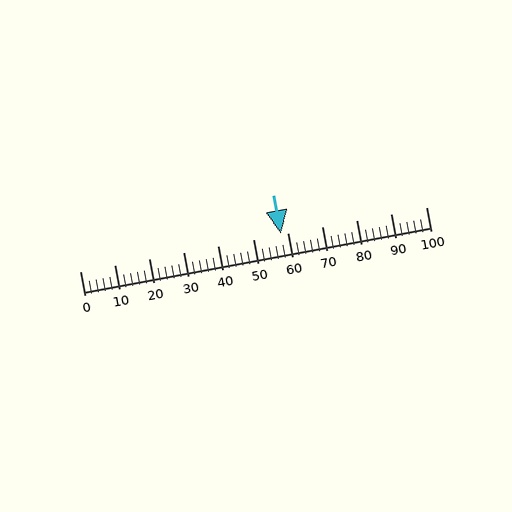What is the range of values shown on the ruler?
The ruler shows values from 0 to 100.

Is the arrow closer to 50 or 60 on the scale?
The arrow is closer to 60.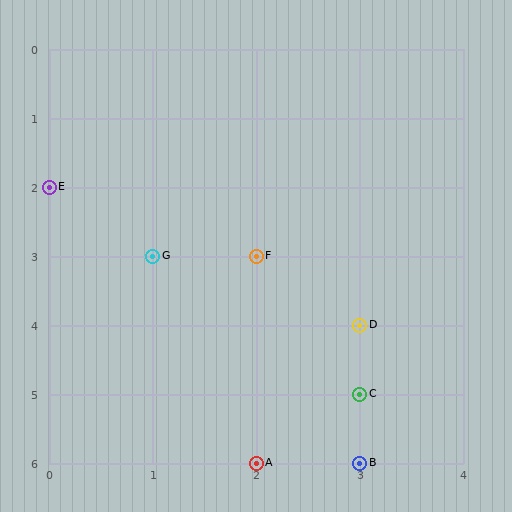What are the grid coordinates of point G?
Point G is at grid coordinates (1, 3).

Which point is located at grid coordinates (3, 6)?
Point B is at (3, 6).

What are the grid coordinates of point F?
Point F is at grid coordinates (2, 3).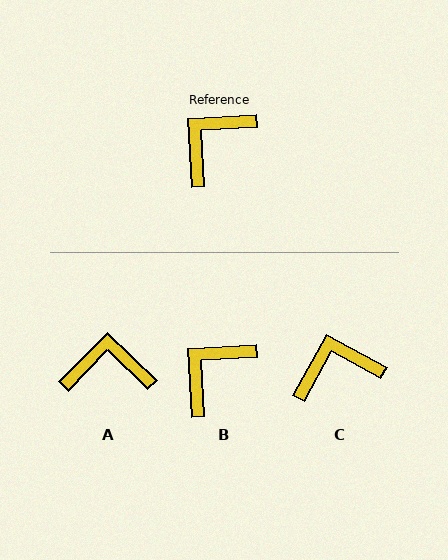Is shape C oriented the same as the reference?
No, it is off by about 32 degrees.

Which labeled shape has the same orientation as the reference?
B.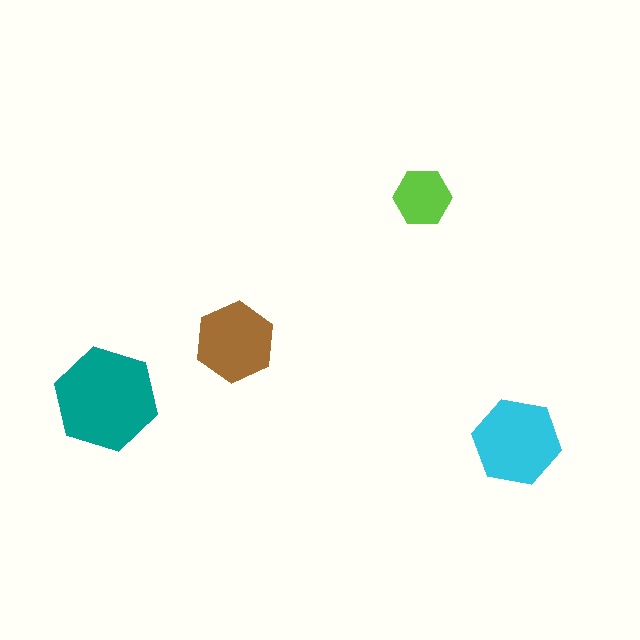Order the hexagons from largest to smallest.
the teal one, the cyan one, the brown one, the lime one.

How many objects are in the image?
There are 4 objects in the image.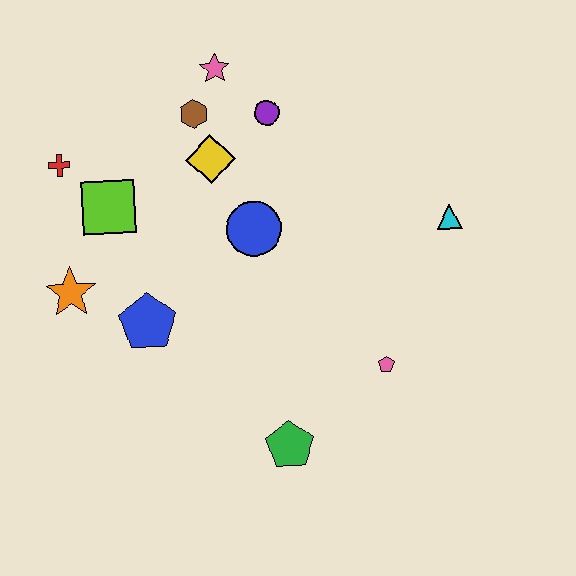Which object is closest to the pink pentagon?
The green pentagon is closest to the pink pentagon.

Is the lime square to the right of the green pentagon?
No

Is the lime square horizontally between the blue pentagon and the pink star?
No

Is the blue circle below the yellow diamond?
Yes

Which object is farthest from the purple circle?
The green pentagon is farthest from the purple circle.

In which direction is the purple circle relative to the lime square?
The purple circle is to the right of the lime square.